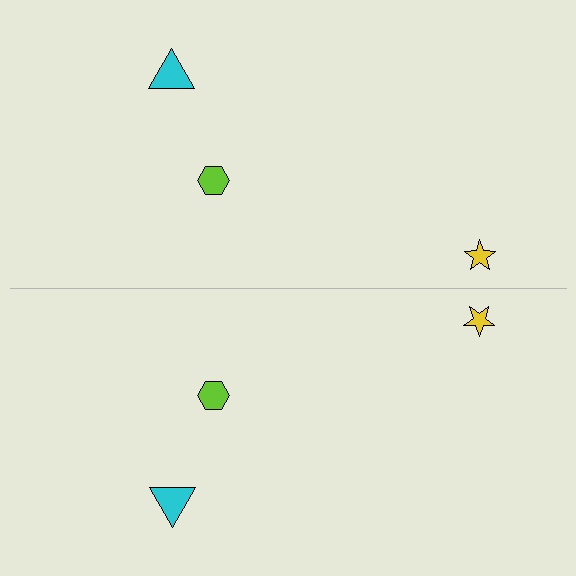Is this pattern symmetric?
Yes, this pattern has bilateral (reflection) symmetry.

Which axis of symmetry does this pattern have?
The pattern has a horizontal axis of symmetry running through the center of the image.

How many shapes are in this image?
There are 6 shapes in this image.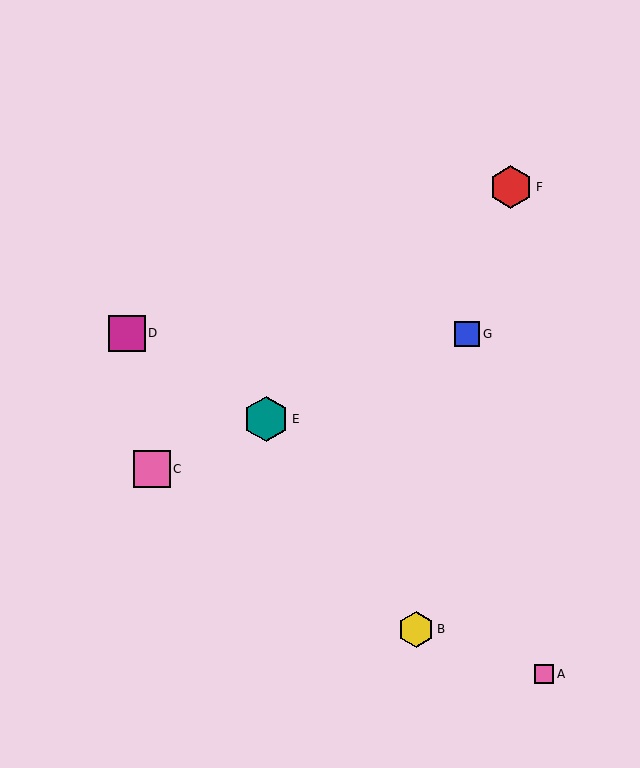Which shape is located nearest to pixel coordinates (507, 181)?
The red hexagon (labeled F) at (511, 187) is nearest to that location.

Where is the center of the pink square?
The center of the pink square is at (544, 674).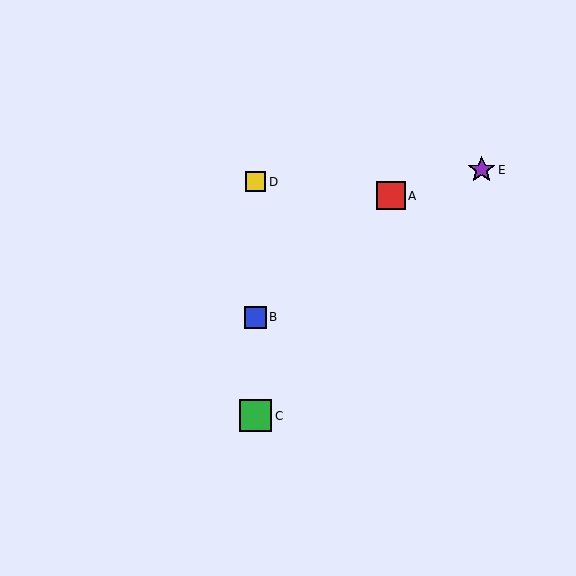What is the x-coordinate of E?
Object E is at x≈482.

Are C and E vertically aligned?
No, C is at x≈255 and E is at x≈482.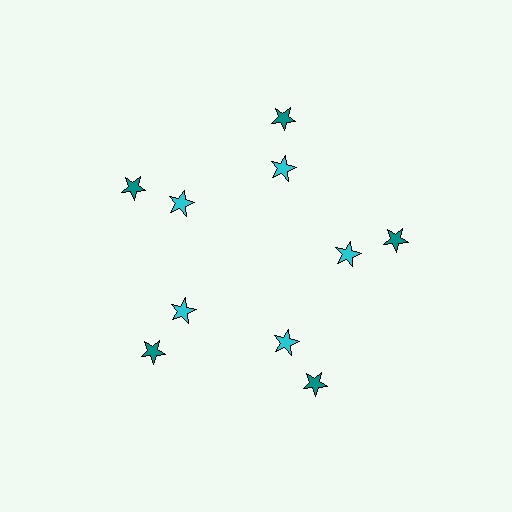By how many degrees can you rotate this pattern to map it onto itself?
The pattern maps onto itself every 72 degrees of rotation.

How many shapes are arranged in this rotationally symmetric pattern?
There are 10 shapes, arranged in 5 groups of 2.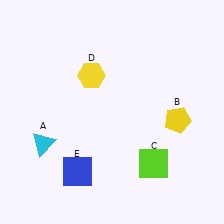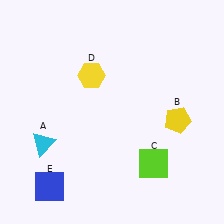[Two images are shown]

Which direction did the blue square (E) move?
The blue square (E) moved left.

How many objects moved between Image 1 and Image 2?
1 object moved between the two images.